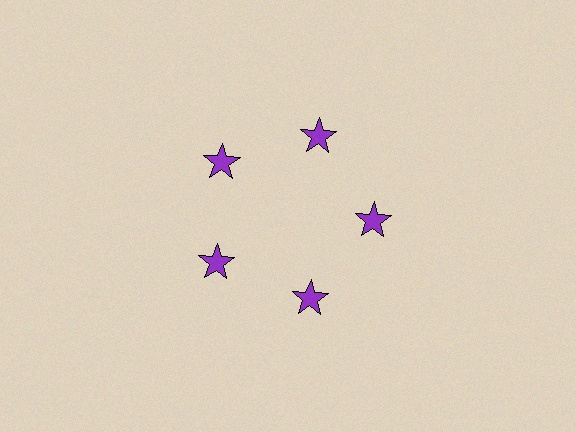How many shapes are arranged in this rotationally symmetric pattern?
There are 5 shapes, arranged in 5 groups of 1.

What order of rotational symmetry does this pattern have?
This pattern has 5-fold rotational symmetry.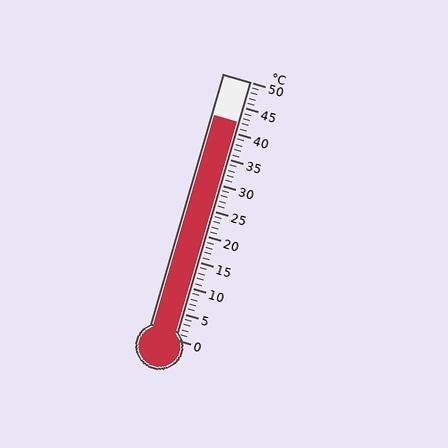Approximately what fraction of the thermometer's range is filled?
The thermometer is filled to approximately 85% of its range.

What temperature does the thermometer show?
The thermometer shows approximately 42°C.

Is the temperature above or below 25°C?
The temperature is above 25°C.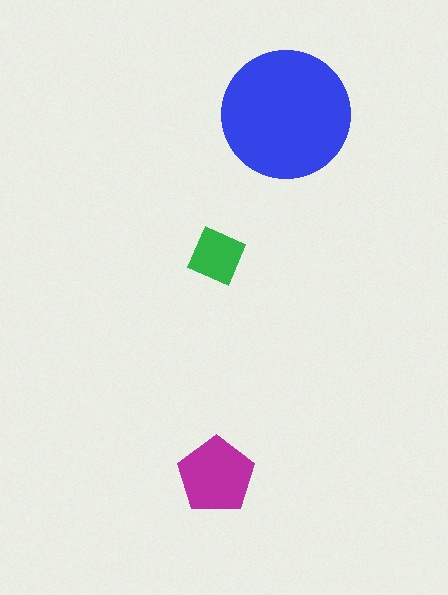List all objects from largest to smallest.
The blue circle, the magenta pentagon, the green diamond.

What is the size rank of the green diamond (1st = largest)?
3rd.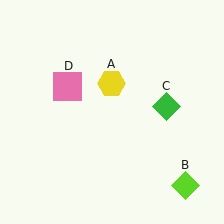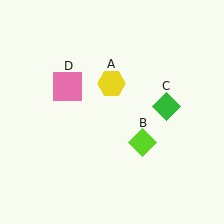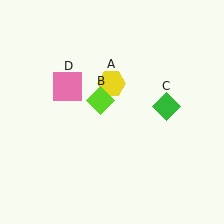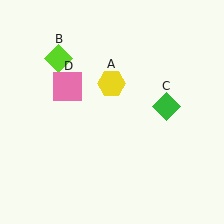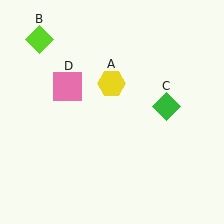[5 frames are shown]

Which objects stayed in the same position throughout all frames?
Yellow hexagon (object A) and green diamond (object C) and pink square (object D) remained stationary.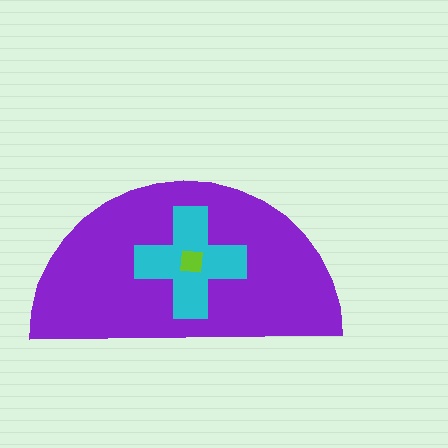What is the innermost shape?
The lime square.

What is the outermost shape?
The purple semicircle.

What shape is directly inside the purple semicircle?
The cyan cross.